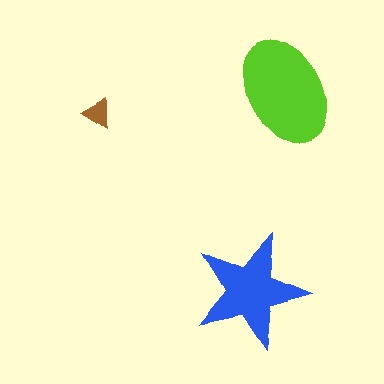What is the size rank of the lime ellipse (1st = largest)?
1st.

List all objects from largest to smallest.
The lime ellipse, the blue star, the brown triangle.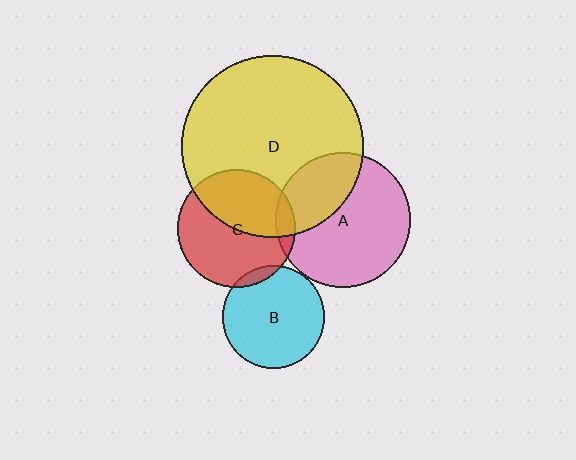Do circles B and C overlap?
Yes.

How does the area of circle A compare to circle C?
Approximately 1.3 times.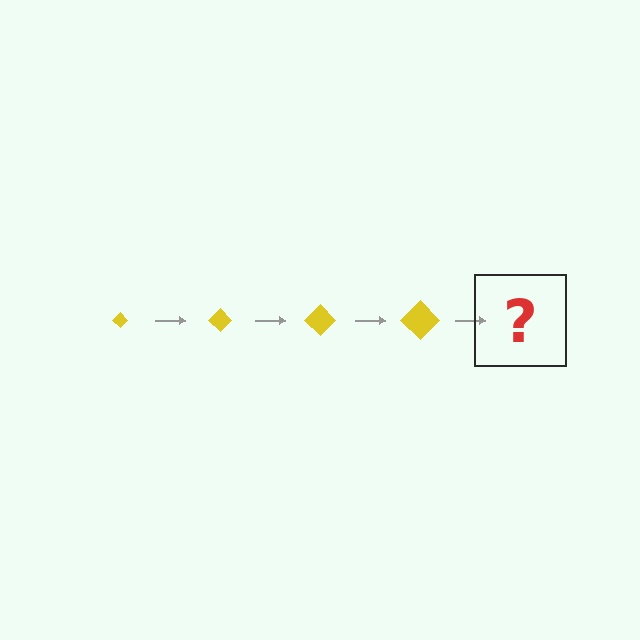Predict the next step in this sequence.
The next step is a yellow diamond, larger than the previous one.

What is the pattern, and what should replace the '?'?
The pattern is that the diamond gets progressively larger each step. The '?' should be a yellow diamond, larger than the previous one.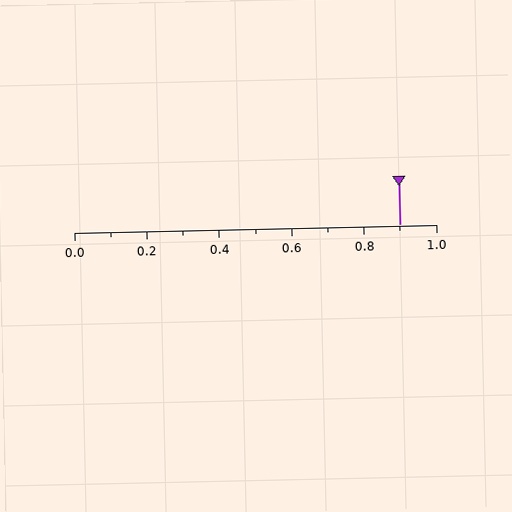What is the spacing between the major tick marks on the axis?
The major ticks are spaced 0.2 apart.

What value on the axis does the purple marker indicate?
The marker indicates approximately 0.9.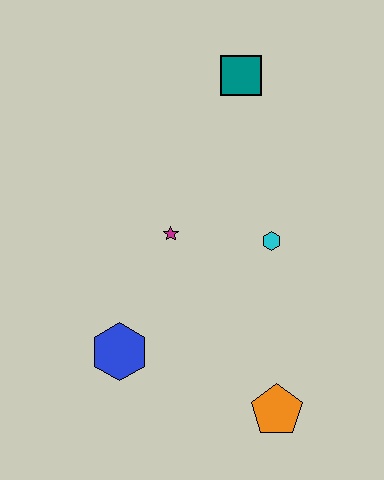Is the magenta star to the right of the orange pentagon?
No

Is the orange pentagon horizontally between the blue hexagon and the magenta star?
No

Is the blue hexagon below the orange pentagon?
No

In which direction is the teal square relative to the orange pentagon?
The teal square is above the orange pentagon.